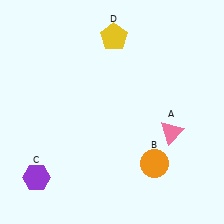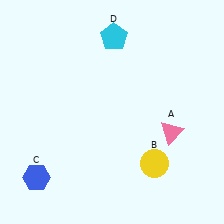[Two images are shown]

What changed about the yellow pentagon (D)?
In Image 1, D is yellow. In Image 2, it changed to cyan.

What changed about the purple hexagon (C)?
In Image 1, C is purple. In Image 2, it changed to blue.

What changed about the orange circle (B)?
In Image 1, B is orange. In Image 2, it changed to yellow.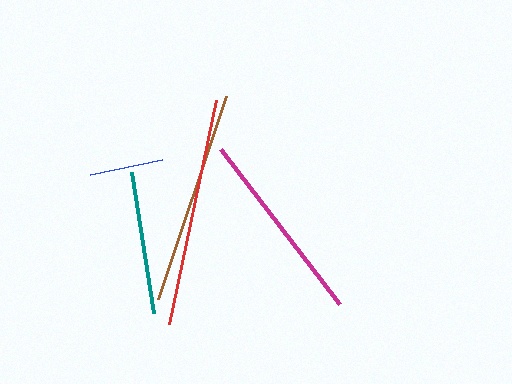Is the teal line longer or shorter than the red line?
The red line is longer than the teal line.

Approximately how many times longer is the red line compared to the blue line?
The red line is approximately 3.1 times the length of the blue line.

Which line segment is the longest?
The red line is the longest at approximately 229 pixels.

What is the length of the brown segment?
The brown segment is approximately 214 pixels long.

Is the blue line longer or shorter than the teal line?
The teal line is longer than the blue line.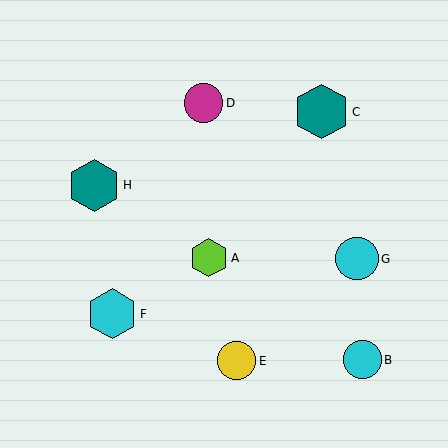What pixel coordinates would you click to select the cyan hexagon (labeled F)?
Click at (112, 314) to select the cyan hexagon F.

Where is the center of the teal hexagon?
The center of the teal hexagon is at (321, 112).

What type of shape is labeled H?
Shape H is a teal hexagon.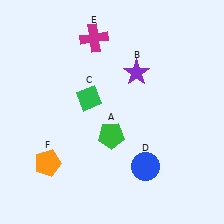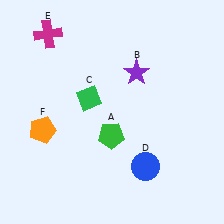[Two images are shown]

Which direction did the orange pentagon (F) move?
The orange pentagon (F) moved up.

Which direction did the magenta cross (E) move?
The magenta cross (E) moved left.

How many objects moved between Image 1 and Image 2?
2 objects moved between the two images.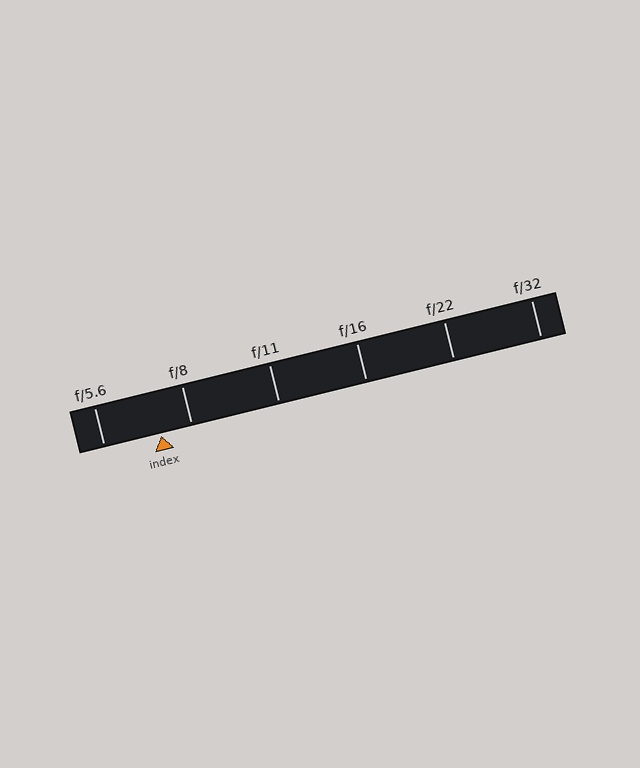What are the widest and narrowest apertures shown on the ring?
The widest aperture shown is f/5.6 and the narrowest is f/32.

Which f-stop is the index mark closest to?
The index mark is closest to f/8.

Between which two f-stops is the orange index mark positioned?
The index mark is between f/5.6 and f/8.